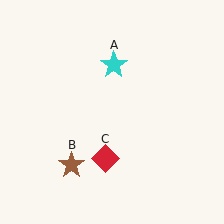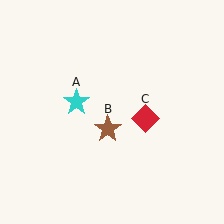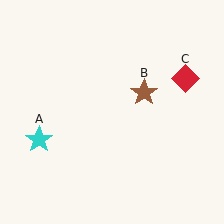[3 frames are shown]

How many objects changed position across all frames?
3 objects changed position: cyan star (object A), brown star (object B), red diamond (object C).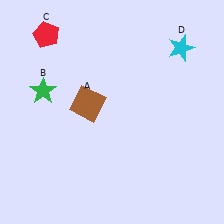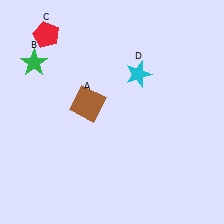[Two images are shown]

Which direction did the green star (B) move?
The green star (B) moved up.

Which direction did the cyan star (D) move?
The cyan star (D) moved left.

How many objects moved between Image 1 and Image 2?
2 objects moved between the two images.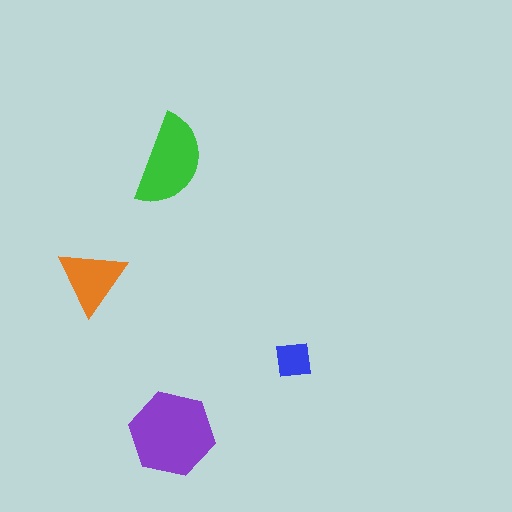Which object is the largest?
The purple hexagon.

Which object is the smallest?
The blue square.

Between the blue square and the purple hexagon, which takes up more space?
The purple hexagon.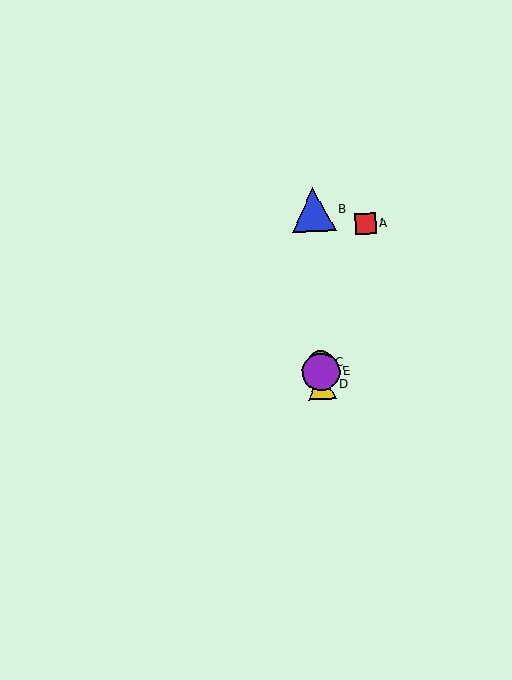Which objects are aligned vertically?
Objects B, C, D, E are aligned vertically.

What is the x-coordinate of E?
Object E is at x≈321.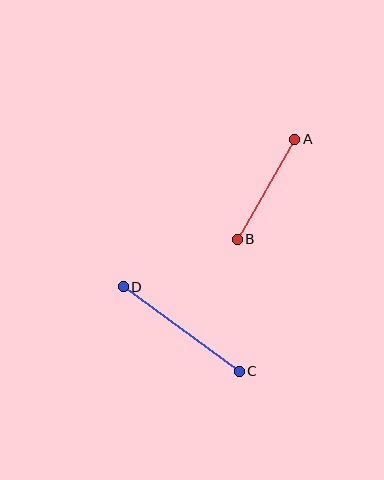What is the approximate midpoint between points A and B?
The midpoint is at approximately (266, 189) pixels.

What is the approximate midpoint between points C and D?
The midpoint is at approximately (181, 329) pixels.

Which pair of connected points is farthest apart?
Points C and D are farthest apart.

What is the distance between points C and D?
The distance is approximately 144 pixels.